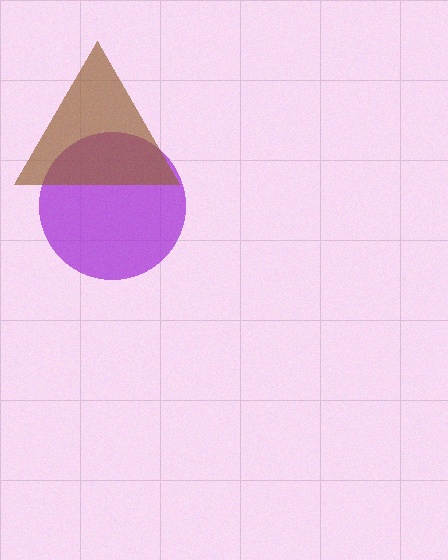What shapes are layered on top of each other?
The layered shapes are: a purple circle, a brown triangle.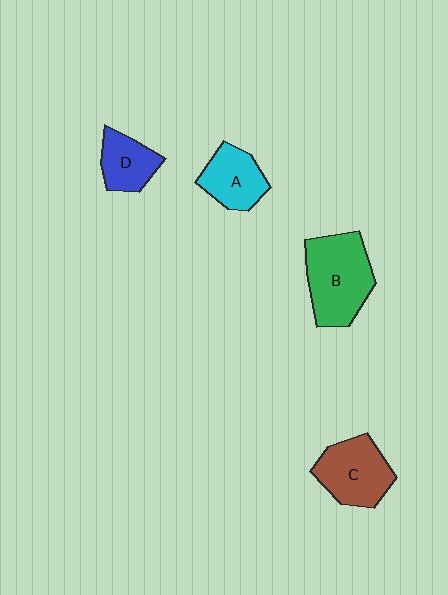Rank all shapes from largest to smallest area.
From largest to smallest: B (green), C (brown), A (cyan), D (blue).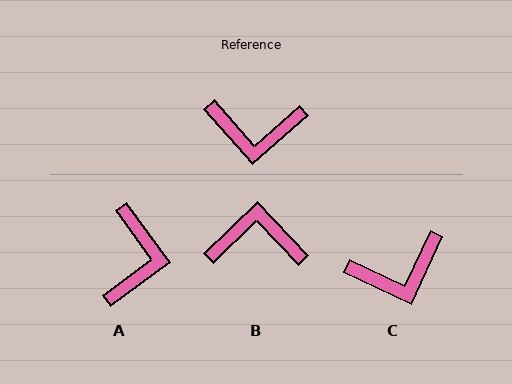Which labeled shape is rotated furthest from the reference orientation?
B, about 178 degrees away.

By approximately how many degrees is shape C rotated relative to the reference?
Approximately 23 degrees counter-clockwise.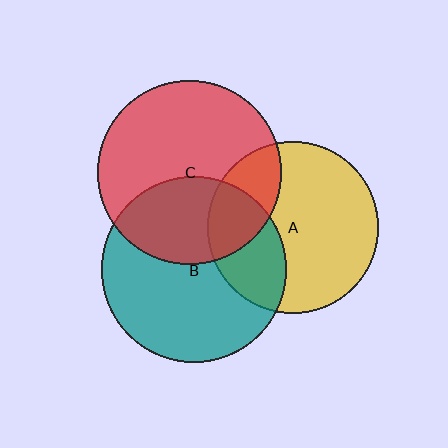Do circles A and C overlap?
Yes.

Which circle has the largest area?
Circle B (teal).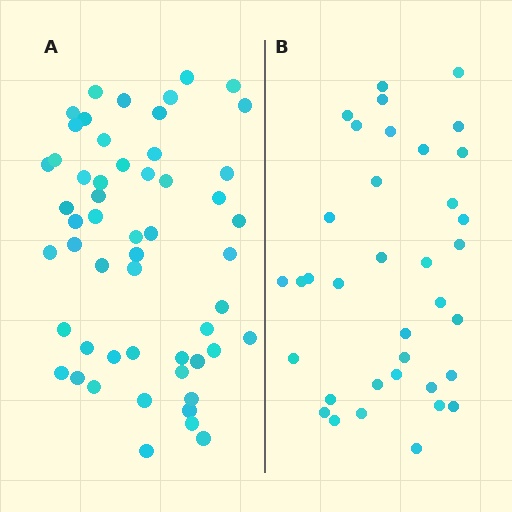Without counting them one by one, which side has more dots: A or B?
Region A (the left region) has more dots.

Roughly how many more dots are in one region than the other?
Region A has approximately 20 more dots than region B.